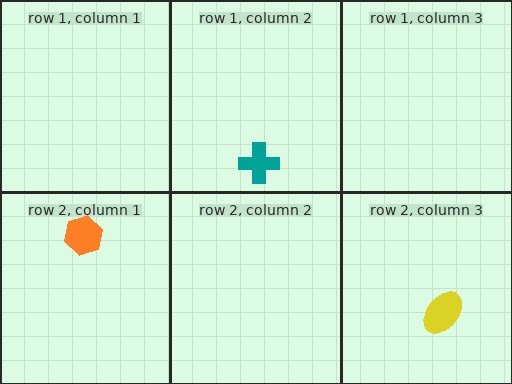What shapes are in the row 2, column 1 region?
The orange hexagon.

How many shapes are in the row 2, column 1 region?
1.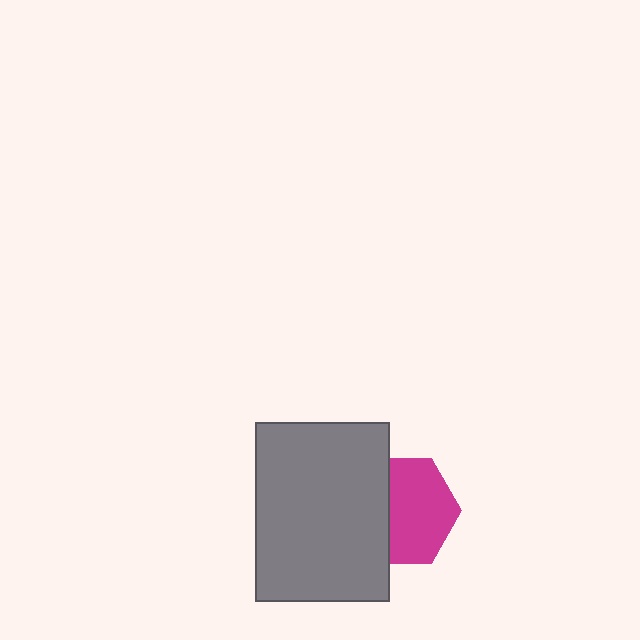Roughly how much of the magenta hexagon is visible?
About half of it is visible (roughly 63%).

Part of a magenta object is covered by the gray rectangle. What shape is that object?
It is a hexagon.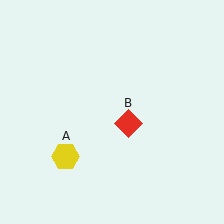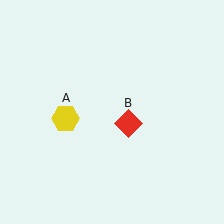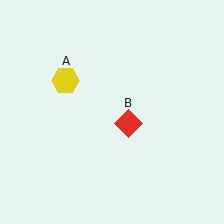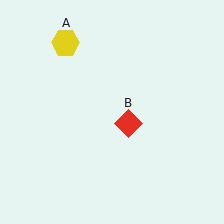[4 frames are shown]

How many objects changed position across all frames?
1 object changed position: yellow hexagon (object A).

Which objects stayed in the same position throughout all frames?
Red diamond (object B) remained stationary.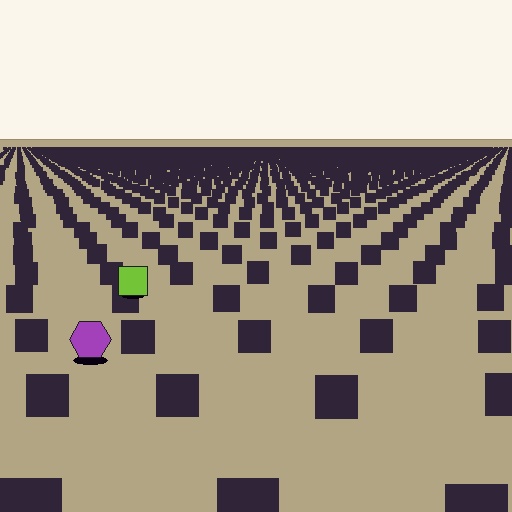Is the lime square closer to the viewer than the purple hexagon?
No. The purple hexagon is closer — you can tell from the texture gradient: the ground texture is coarser near it.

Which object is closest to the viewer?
The purple hexagon is closest. The texture marks near it are larger and more spread out.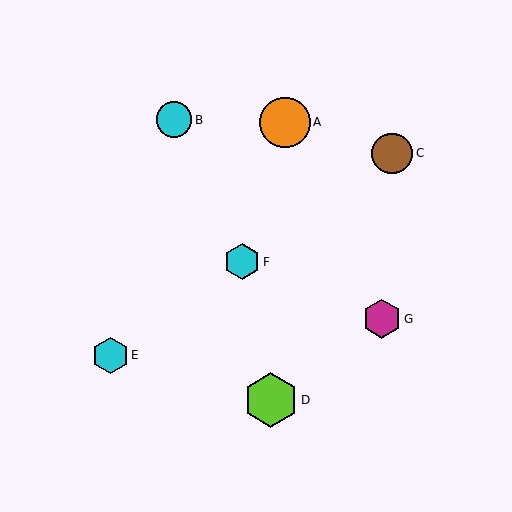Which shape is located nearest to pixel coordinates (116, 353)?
The cyan hexagon (labeled E) at (110, 355) is nearest to that location.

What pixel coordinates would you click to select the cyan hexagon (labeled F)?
Click at (242, 262) to select the cyan hexagon F.